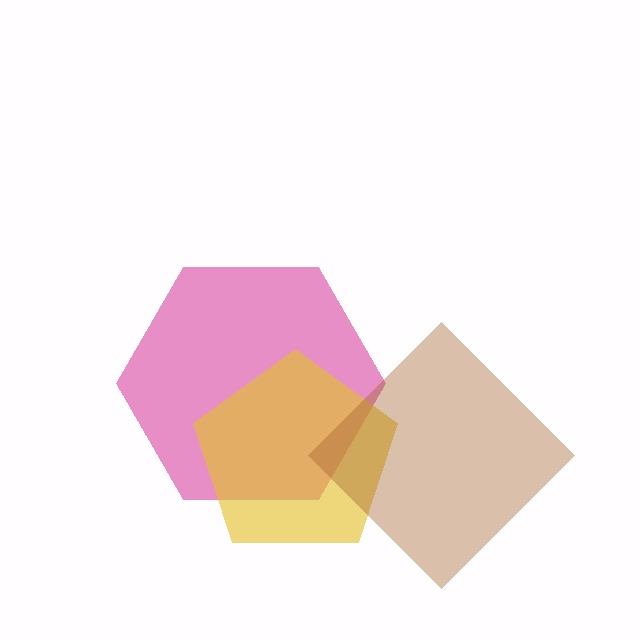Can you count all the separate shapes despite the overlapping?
Yes, there are 3 separate shapes.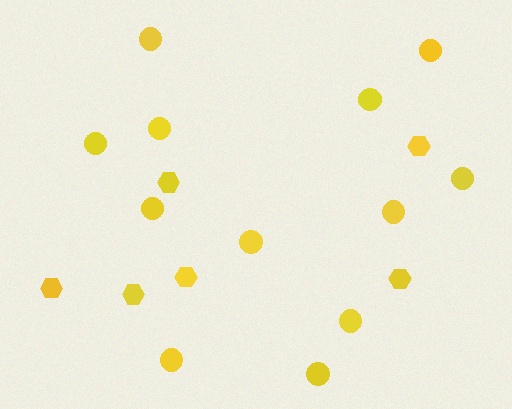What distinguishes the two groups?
There are 2 groups: one group of hexagons (6) and one group of circles (12).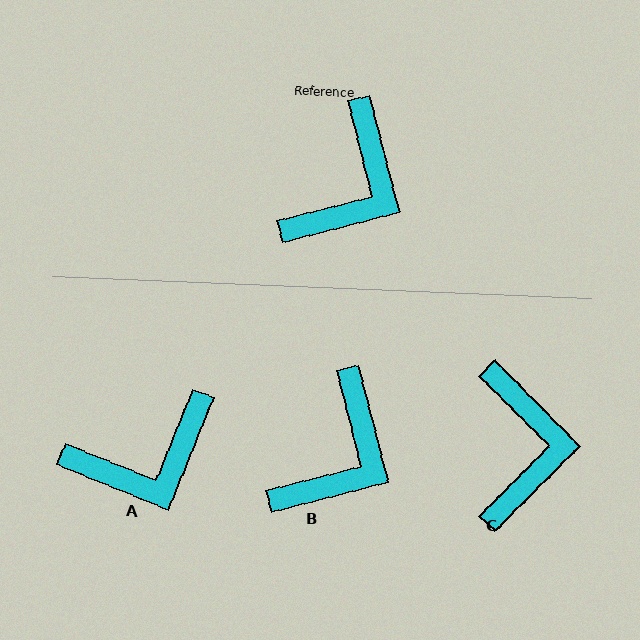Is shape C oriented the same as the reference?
No, it is off by about 31 degrees.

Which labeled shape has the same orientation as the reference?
B.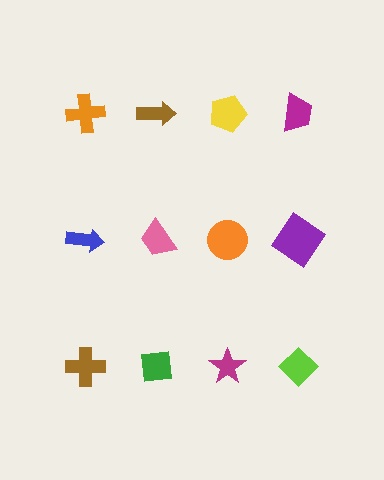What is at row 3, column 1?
A brown cross.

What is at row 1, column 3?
A yellow pentagon.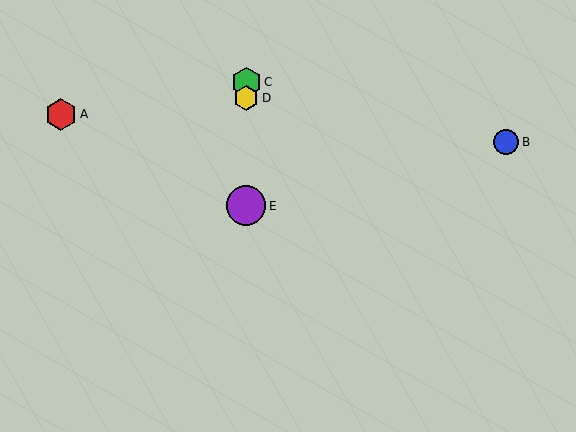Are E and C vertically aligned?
Yes, both are at x≈246.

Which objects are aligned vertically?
Objects C, D, E are aligned vertically.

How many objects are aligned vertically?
3 objects (C, D, E) are aligned vertically.